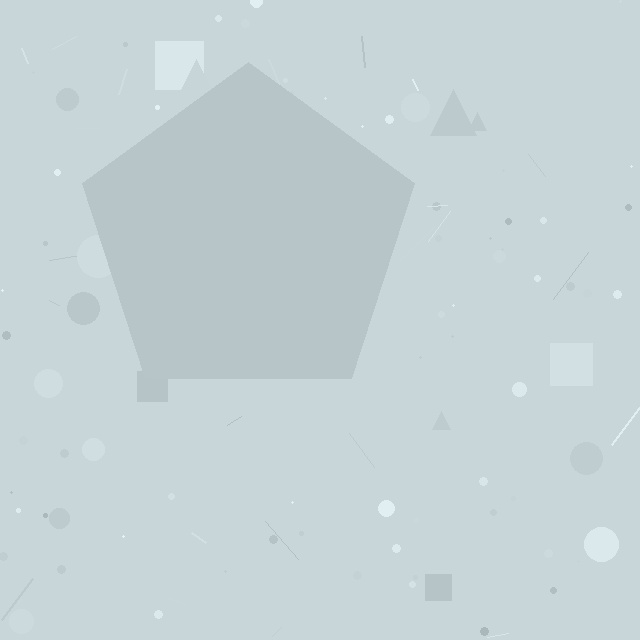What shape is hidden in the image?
A pentagon is hidden in the image.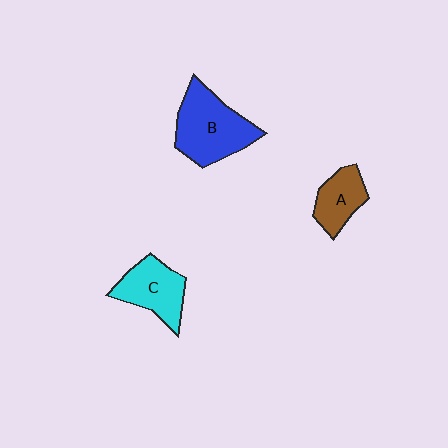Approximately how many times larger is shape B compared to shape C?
Approximately 1.4 times.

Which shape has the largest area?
Shape B (blue).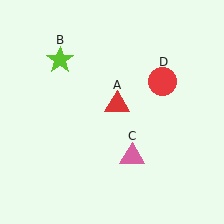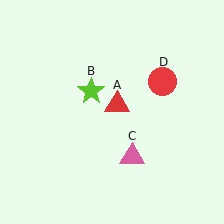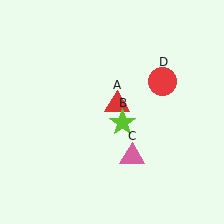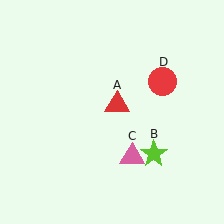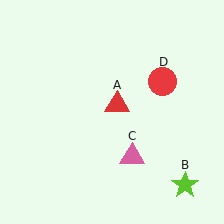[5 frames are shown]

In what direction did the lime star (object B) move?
The lime star (object B) moved down and to the right.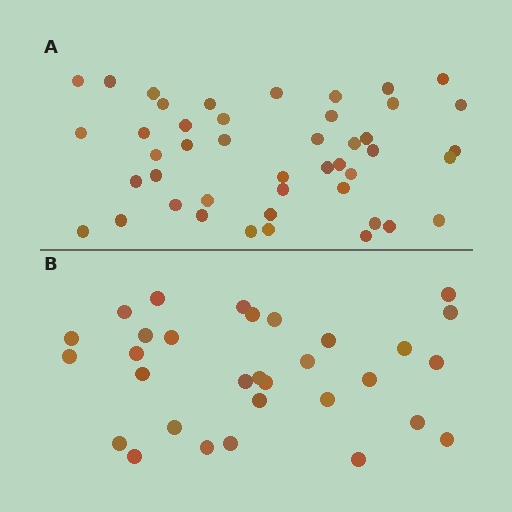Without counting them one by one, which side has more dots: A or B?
Region A (the top region) has more dots.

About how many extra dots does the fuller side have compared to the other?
Region A has approximately 15 more dots than region B.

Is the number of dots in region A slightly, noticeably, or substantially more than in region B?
Region A has substantially more. The ratio is roughly 1.5 to 1.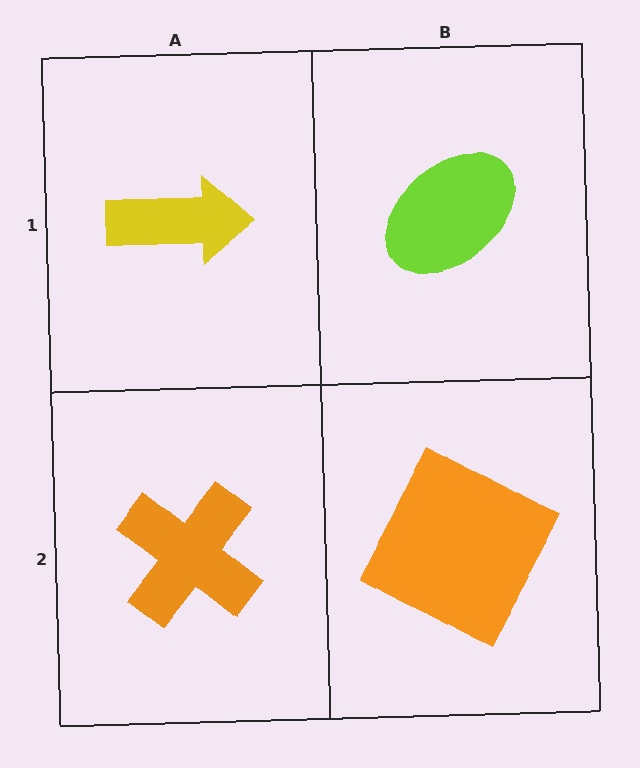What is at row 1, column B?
A lime ellipse.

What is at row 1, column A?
A yellow arrow.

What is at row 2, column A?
An orange cross.